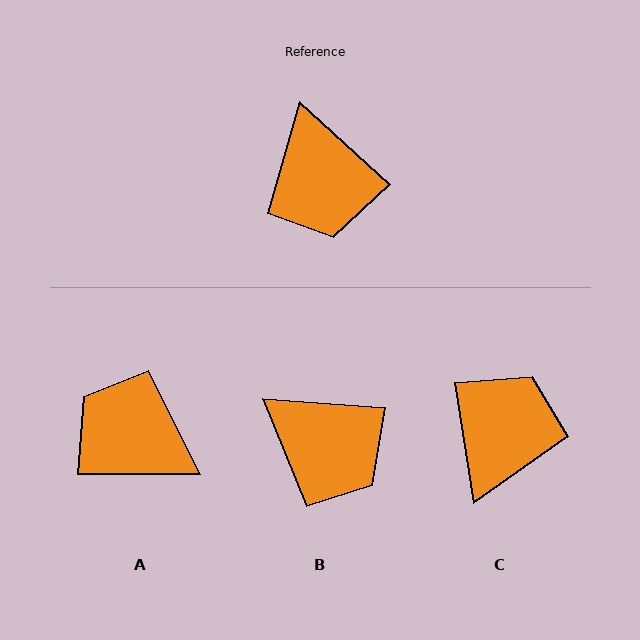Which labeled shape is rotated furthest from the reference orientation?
C, about 141 degrees away.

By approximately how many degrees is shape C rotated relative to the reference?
Approximately 141 degrees counter-clockwise.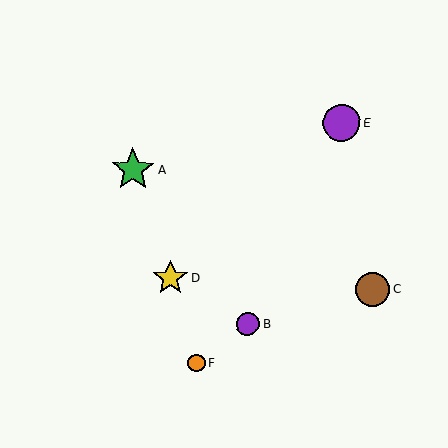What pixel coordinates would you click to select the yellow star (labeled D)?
Click at (170, 278) to select the yellow star D.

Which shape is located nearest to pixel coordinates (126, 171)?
The green star (labeled A) at (133, 169) is nearest to that location.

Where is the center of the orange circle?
The center of the orange circle is at (197, 363).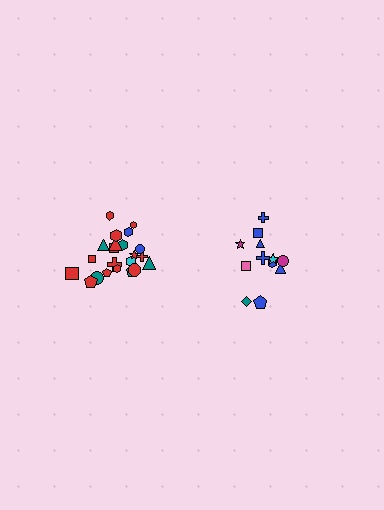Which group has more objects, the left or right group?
The left group.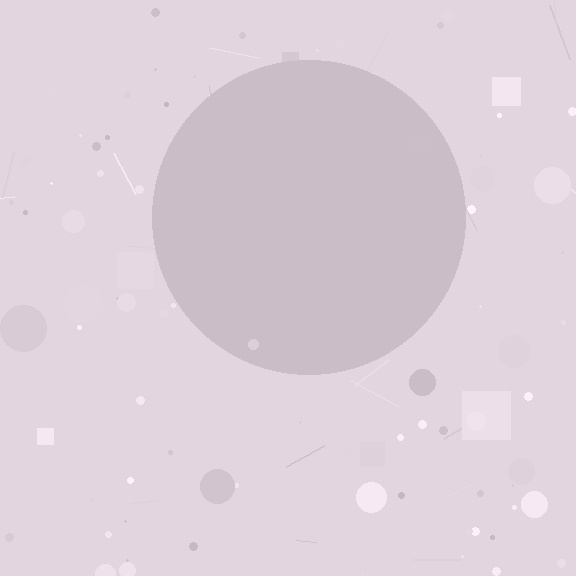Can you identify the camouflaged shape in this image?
The camouflaged shape is a circle.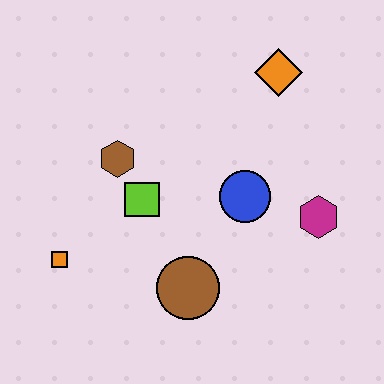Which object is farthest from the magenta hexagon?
The orange square is farthest from the magenta hexagon.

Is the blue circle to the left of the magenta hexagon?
Yes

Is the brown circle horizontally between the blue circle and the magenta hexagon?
No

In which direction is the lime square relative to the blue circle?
The lime square is to the left of the blue circle.